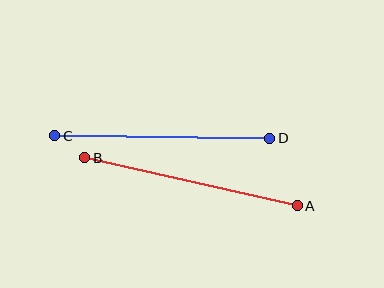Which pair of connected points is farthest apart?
Points A and B are farthest apart.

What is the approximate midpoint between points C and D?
The midpoint is at approximately (162, 137) pixels.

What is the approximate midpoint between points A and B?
The midpoint is at approximately (191, 182) pixels.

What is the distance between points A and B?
The distance is approximately 218 pixels.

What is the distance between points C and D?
The distance is approximately 215 pixels.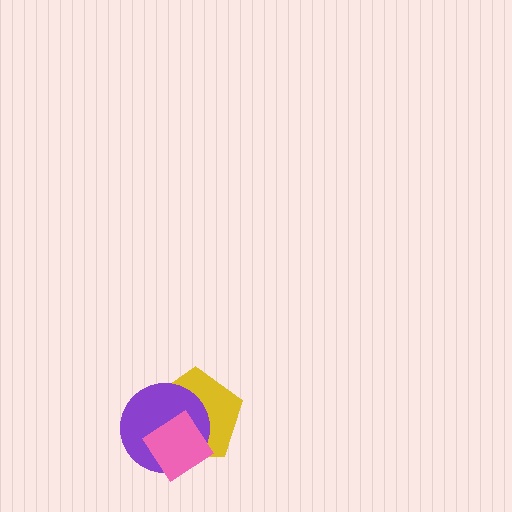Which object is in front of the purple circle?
The pink diamond is in front of the purple circle.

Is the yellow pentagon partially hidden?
Yes, it is partially covered by another shape.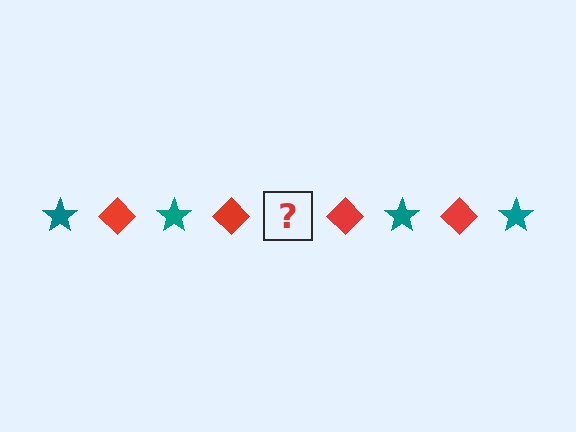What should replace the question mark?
The question mark should be replaced with a teal star.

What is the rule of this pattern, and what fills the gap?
The rule is that the pattern alternates between teal star and red diamond. The gap should be filled with a teal star.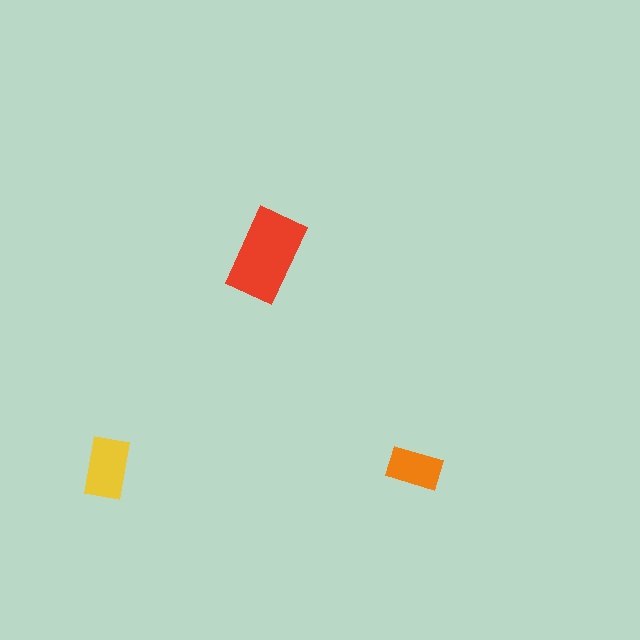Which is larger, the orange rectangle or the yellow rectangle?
The yellow one.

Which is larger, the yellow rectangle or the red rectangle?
The red one.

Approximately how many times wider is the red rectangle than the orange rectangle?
About 1.5 times wider.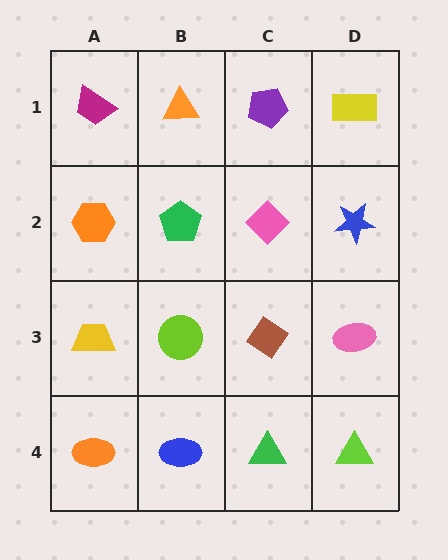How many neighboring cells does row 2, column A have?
3.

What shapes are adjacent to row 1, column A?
An orange hexagon (row 2, column A), an orange triangle (row 1, column B).